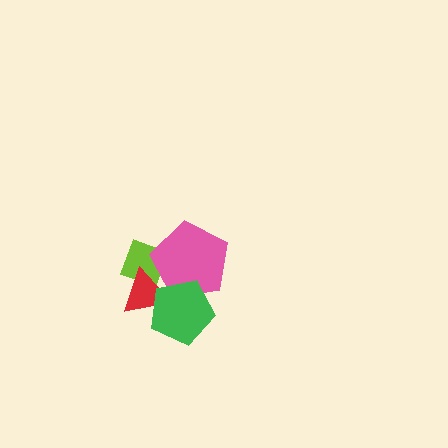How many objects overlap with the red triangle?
3 objects overlap with the red triangle.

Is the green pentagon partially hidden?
No, no other shape covers it.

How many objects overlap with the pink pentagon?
3 objects overlap with the pink pentagon.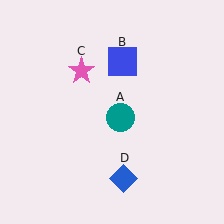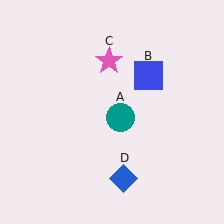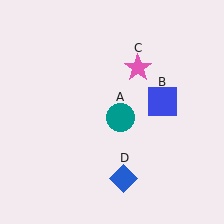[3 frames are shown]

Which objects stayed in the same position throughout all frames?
Teal circle (object A) and blue diamond (object D) remained stationary.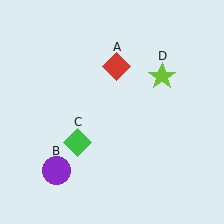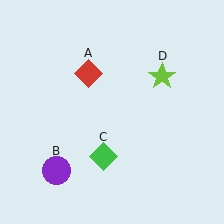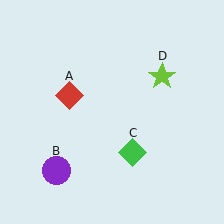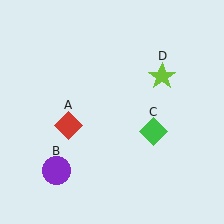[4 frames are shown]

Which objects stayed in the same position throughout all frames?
Purple circle (object B) and lime star (object D) remained stationary.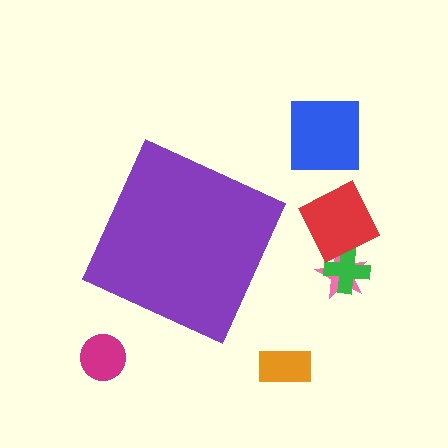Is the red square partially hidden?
No, the red square is fully visible.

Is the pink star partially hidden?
No, the pink star is fully visible.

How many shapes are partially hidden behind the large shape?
0 shapes are partially hidden.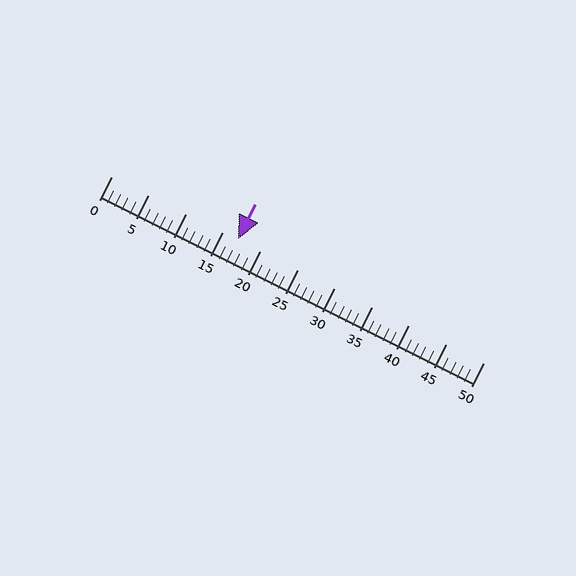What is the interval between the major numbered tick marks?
The major tick marks are spaced 5 units apart.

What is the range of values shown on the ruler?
The ruler shows values from 0 to 50.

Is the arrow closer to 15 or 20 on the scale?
The arrow is closer to 15.